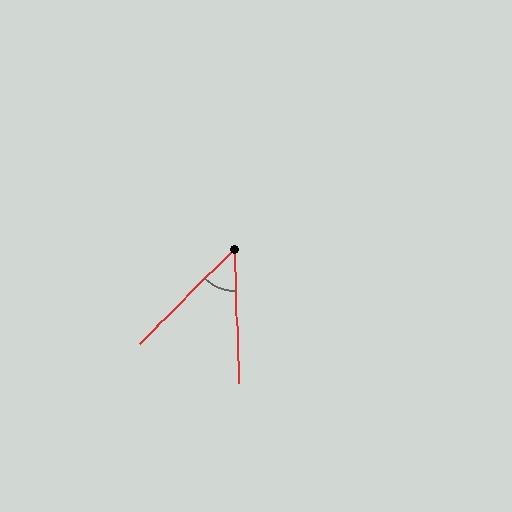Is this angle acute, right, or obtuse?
It is acute.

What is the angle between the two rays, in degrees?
Approximately 47 degrees.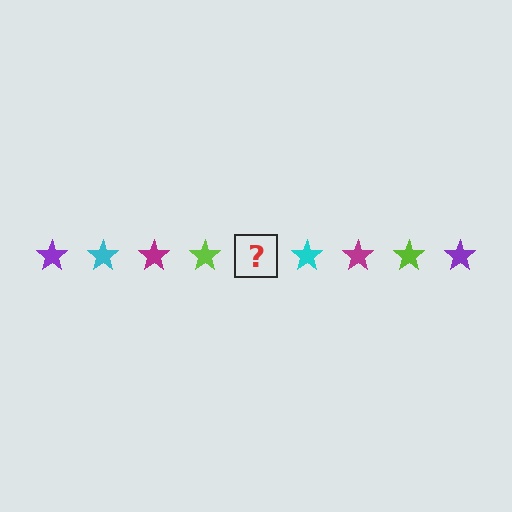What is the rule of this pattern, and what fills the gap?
The rule is that the pattern cycles through purple, cyan, magenta, lime stars. The gap should be filled with a purple star.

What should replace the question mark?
The question mark should be replaced with a purple star.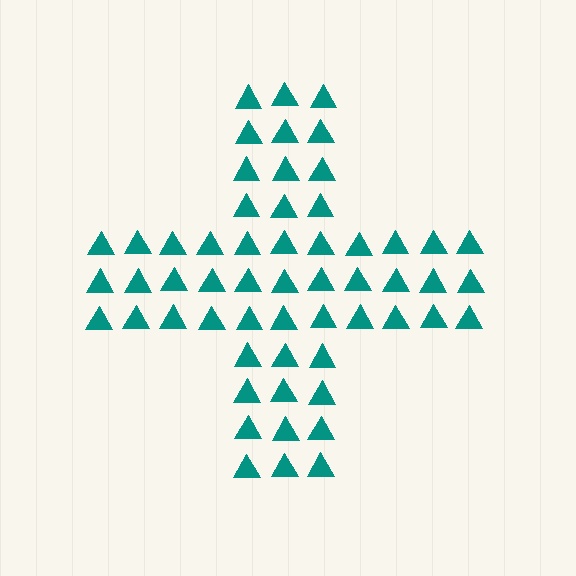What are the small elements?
The small elements are triangles.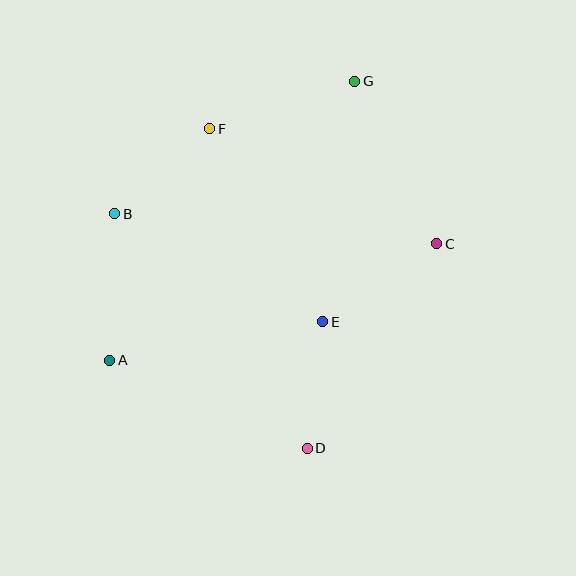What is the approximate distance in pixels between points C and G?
The distance between C and G is approximately 182 pixels.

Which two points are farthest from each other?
Points A and G are farthest from each other.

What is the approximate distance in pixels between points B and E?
The distance between B and E is approximately 234 pixels.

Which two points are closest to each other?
Points B and F are closest to each other.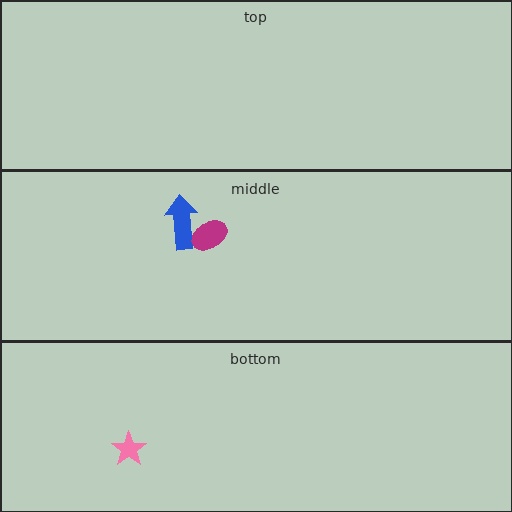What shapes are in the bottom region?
The pink star.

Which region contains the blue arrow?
The middle region.